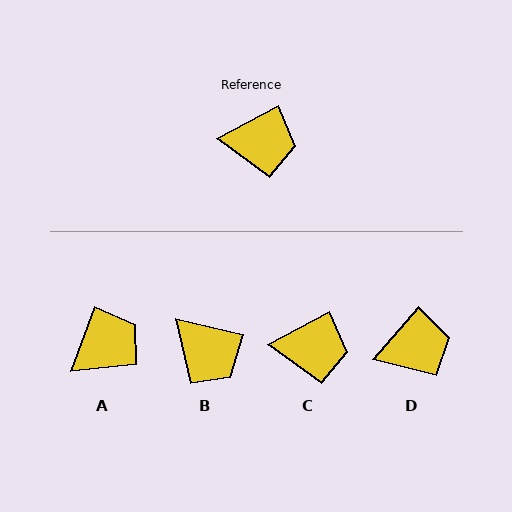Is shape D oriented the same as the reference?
No, it is off by about 22 degrees.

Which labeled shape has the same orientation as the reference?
C.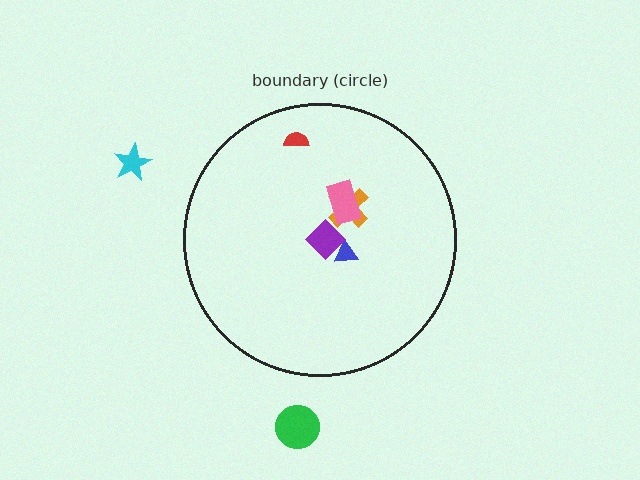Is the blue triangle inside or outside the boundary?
Inside.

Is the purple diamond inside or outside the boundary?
Inside.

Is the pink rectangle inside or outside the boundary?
Inside.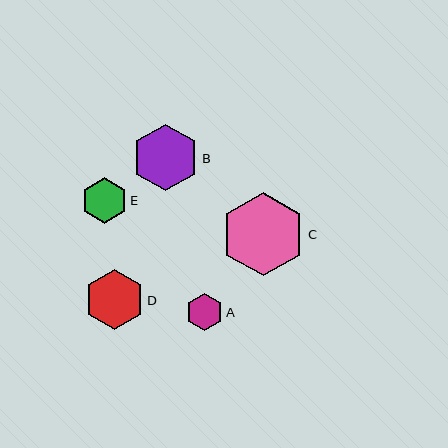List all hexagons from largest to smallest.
From largest to smallest: C, B, D, E, A.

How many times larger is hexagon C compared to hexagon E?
Hexagon C is approximately 1.8 times the size of hexagon E.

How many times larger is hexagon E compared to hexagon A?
Hexagon E is approximately 1.2 times the size of hexagon A.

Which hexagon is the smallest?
Hexagon A is the smallest with a size of approximately 37 pixels.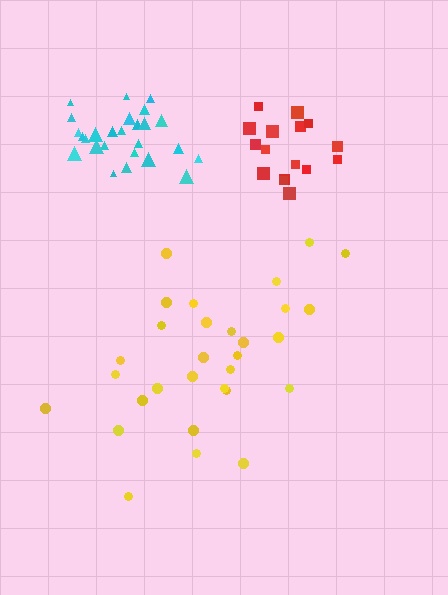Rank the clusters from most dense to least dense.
cyan, red, yellow.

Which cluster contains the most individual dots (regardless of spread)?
Yellow (30).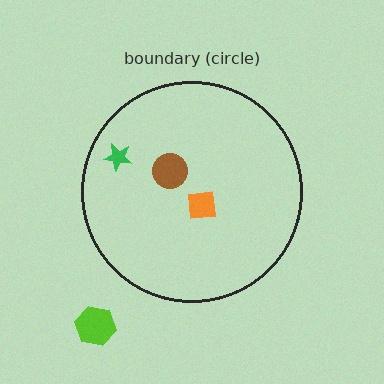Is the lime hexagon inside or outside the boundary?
Outside.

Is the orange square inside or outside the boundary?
Inside.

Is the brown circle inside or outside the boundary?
Inside.